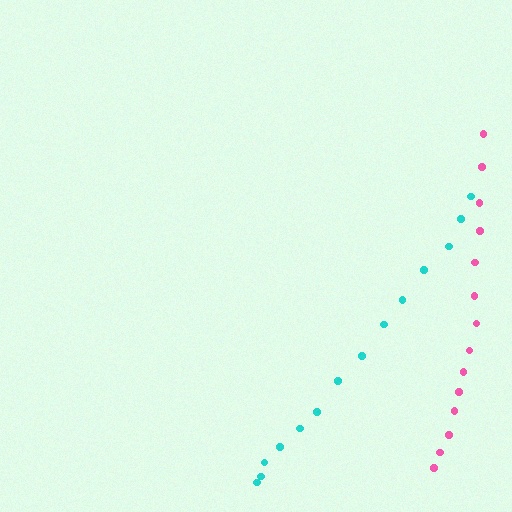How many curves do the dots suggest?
There are 2 distinct paths.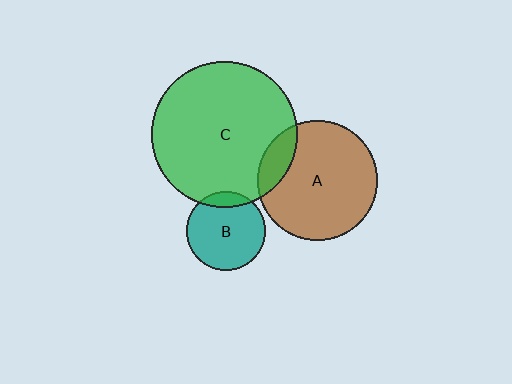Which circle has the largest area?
Circle C (green).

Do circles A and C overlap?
Yes.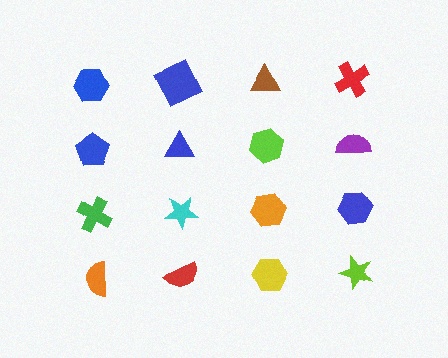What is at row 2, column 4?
A purple semicircle.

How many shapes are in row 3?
4 shapes.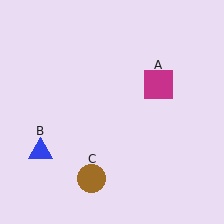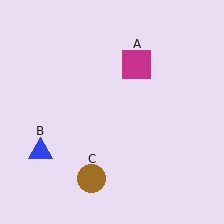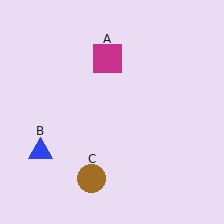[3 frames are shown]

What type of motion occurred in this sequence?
The magenta square (object A) rotated counterclockwise around the center of the scene.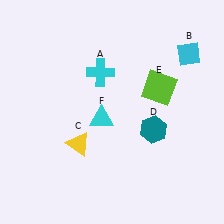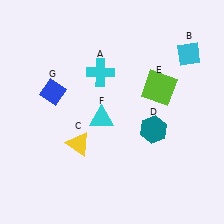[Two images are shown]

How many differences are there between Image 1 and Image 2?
There is 1 difference between the two images.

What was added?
A blue diamond (G) was added in Image 2.